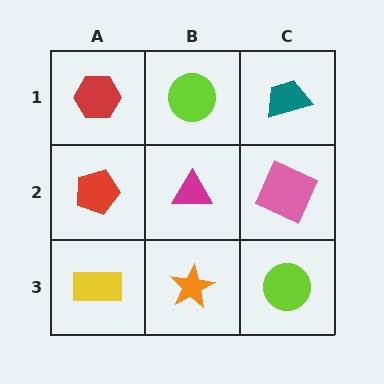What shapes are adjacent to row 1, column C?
A pink square (row 2, column C), a lime circle (row 1, column B).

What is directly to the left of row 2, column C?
A magenta triangle.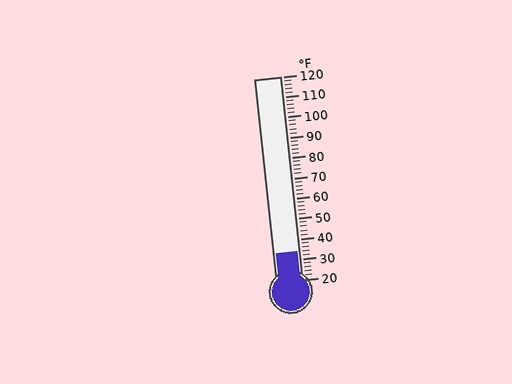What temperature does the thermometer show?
The thermometer shows approximately 34°F.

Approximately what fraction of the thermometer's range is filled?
The thermometer is filled to approximately 15% of its range.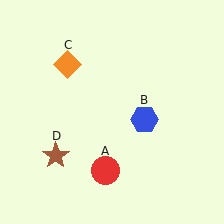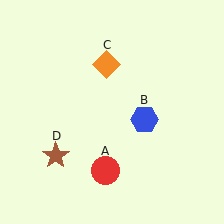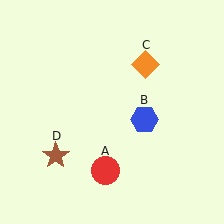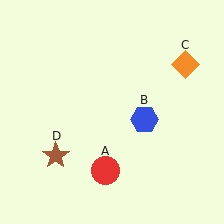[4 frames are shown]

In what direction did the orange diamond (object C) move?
The orange diamond (object C) moved right.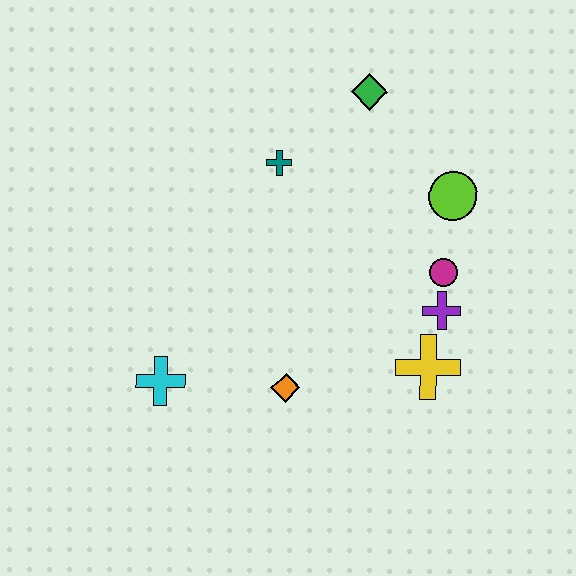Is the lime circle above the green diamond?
No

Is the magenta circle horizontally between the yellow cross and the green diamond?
No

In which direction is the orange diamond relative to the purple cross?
The orange diamond is to the left of the purple cross.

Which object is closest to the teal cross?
The green diamond is closest to the teal cross.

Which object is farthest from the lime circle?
The cyan cross is farthest from the lime circle.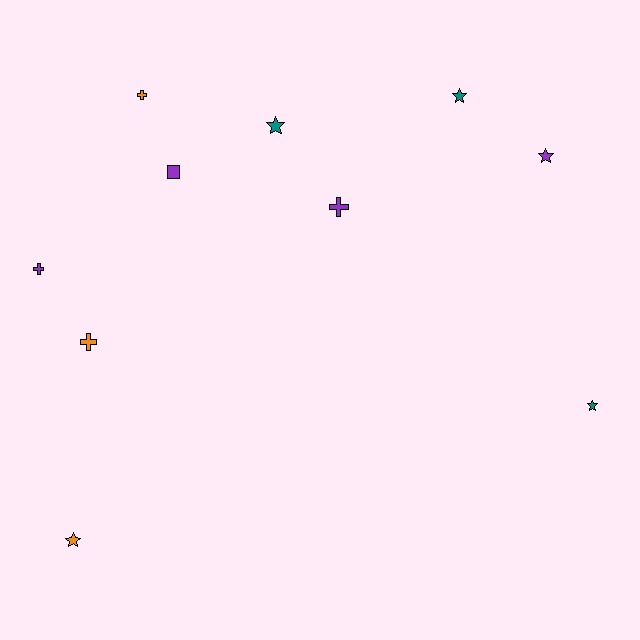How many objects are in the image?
There are 10 objects.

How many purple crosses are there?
There are 2 purple crosses.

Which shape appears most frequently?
Star, with 5 objects.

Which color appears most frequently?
Purple, with 4 objects.